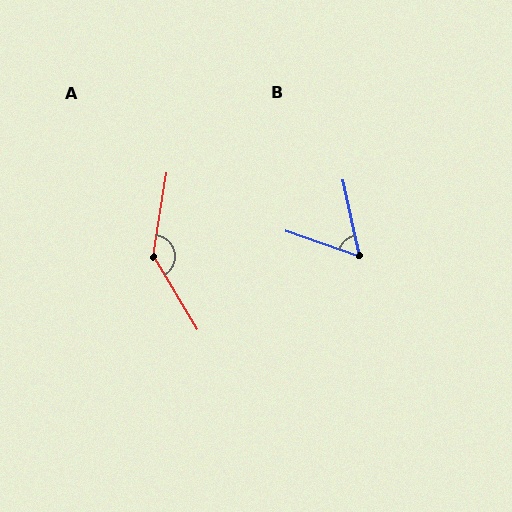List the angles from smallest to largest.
B (59°), A (140°).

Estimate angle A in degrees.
Approximately 140 degrees.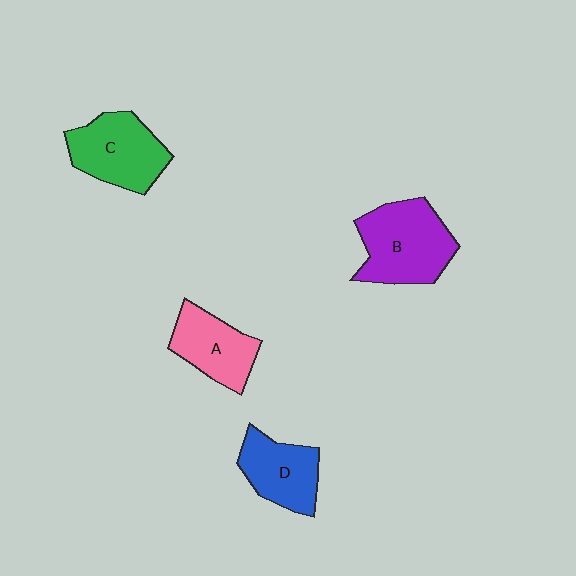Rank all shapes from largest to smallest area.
From largest to smallest: B (purple), C (green), D (blue), A (pink).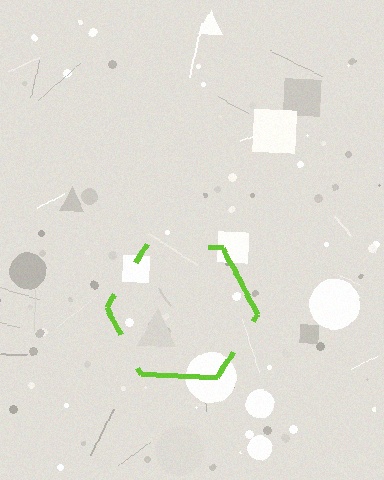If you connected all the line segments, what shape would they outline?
They would outline a hexagon.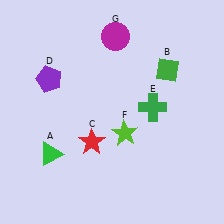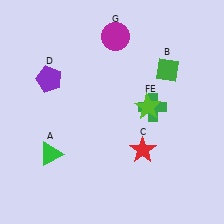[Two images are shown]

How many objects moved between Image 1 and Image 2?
2 objects moved between the two images.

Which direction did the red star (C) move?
The red star (C) moved right.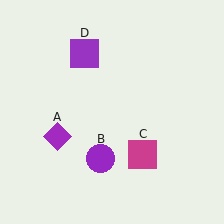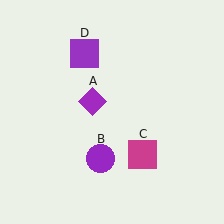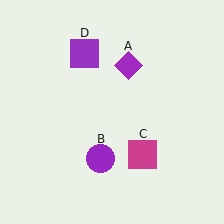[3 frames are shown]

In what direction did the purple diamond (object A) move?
The purple diamond (object A) moved up and to the right.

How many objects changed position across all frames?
1 object changed position: purple diamond (object A).